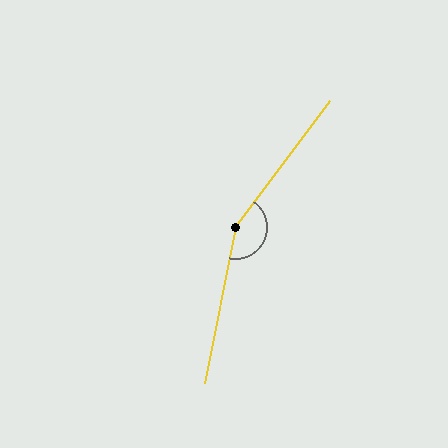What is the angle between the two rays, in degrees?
Approximately 155 degrees.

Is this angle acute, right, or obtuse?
It is obtuse.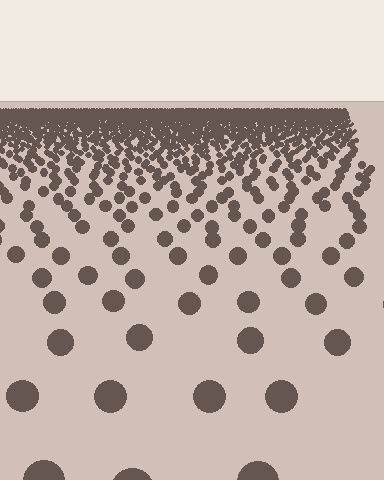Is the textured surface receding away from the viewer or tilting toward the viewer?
The surface is receding away from the viewer. Texture elements get smaller and denser toward the top.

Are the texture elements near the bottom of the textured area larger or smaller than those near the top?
Larger. Near the bottom, elements are closer to the viewer and appear at a bigger on-screen size.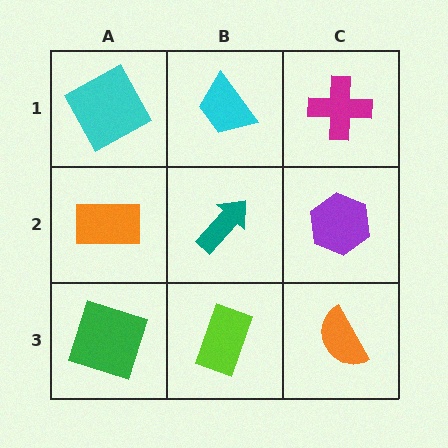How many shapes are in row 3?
3 shapes.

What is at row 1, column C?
A magenta cross.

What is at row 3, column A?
A green square.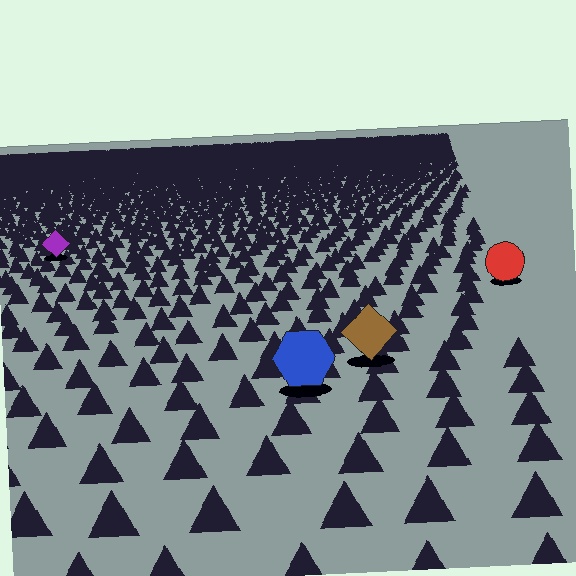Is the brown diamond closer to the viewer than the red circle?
Yes. The brown diamond is closer — you can tell from the texture gradient: the ground texture is coarser near it.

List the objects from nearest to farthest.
From nearest to farthest: the blue hexagon, the brown diamond, the red circle, the purple diamond.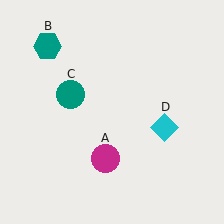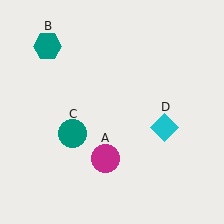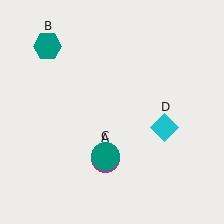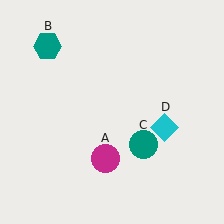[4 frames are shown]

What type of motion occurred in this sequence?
The teal circle (object C) rotated counterclockwise around the center of the scene.